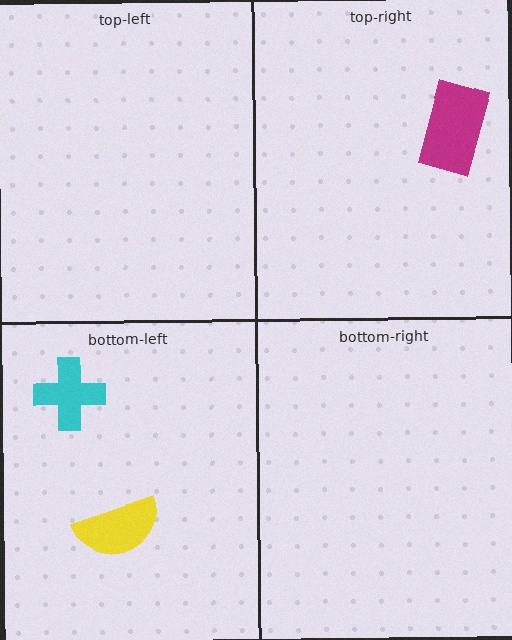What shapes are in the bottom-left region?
The cyan cross, the yellow semicircle.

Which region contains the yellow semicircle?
The bottom-left region.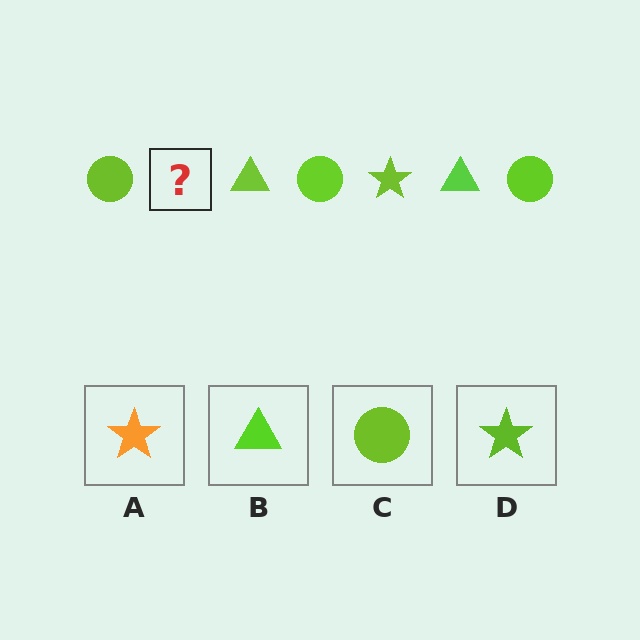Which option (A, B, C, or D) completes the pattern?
D.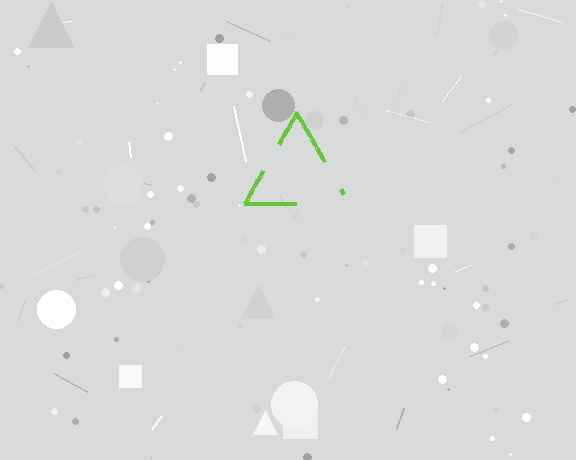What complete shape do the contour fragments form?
The contour fragments form a triangle.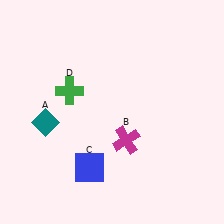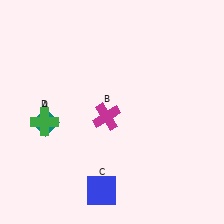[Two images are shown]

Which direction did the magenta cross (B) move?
The magenta cross (B) moved up.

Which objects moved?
The objects that moved are: the magenta cross (B), the blue square (C), the green cross (D).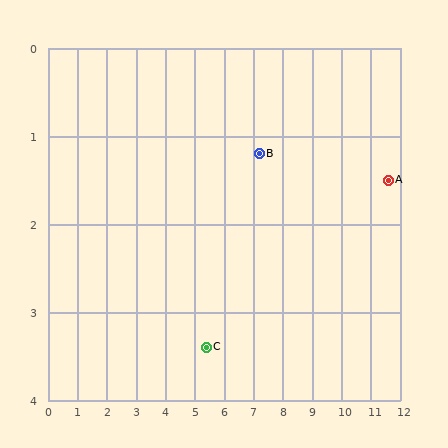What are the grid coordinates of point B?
Point B is at approximately (7.2, 1.2).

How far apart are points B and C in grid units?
Points B and C are about 2.8 grid units apart.